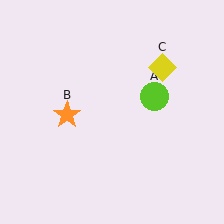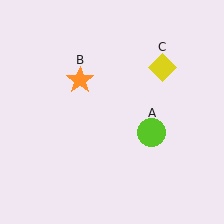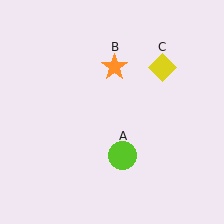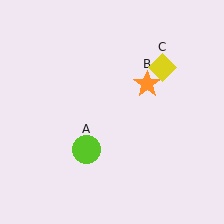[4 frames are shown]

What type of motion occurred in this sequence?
The lime circle (object A), orange star (object B) rotated clockwise around the center of the scene.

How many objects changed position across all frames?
2 objects changed position: lime circle (object A), orange star (object B).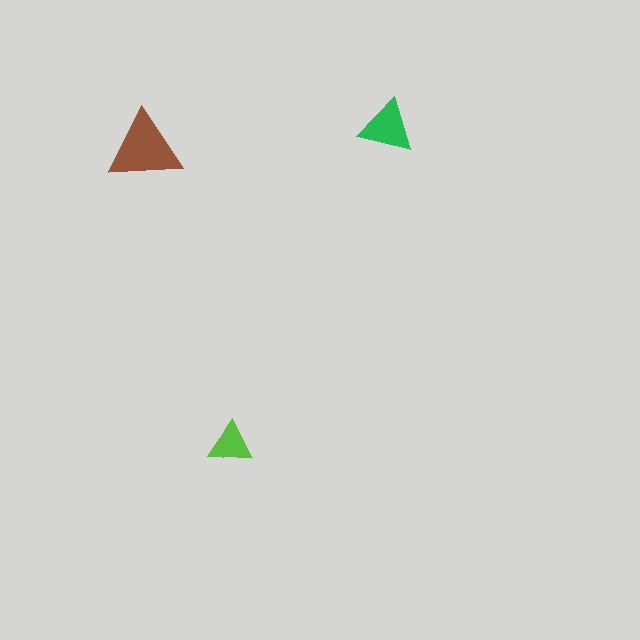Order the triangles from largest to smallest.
the brown one, the green one, the lime one.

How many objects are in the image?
There are 3 objects in the image.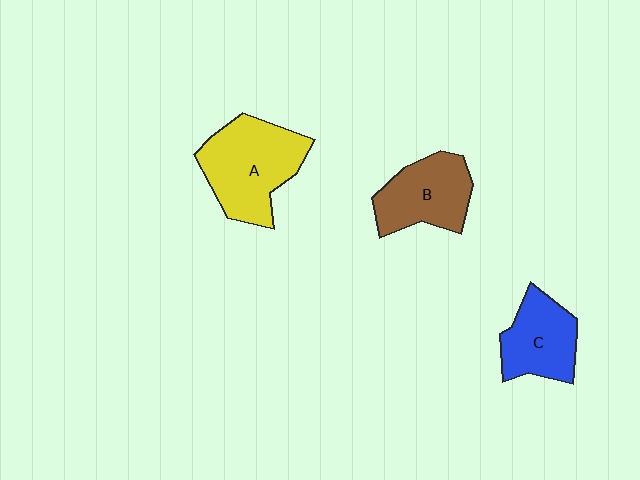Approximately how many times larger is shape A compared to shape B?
Approximately 1.3 times.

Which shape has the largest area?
Shape A (yellow).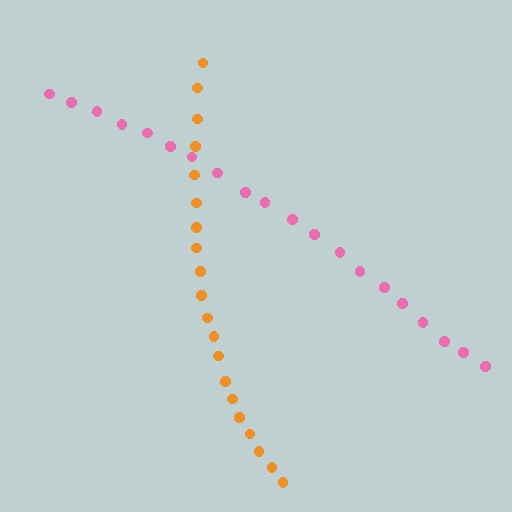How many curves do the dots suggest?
There are 2 distinct paths.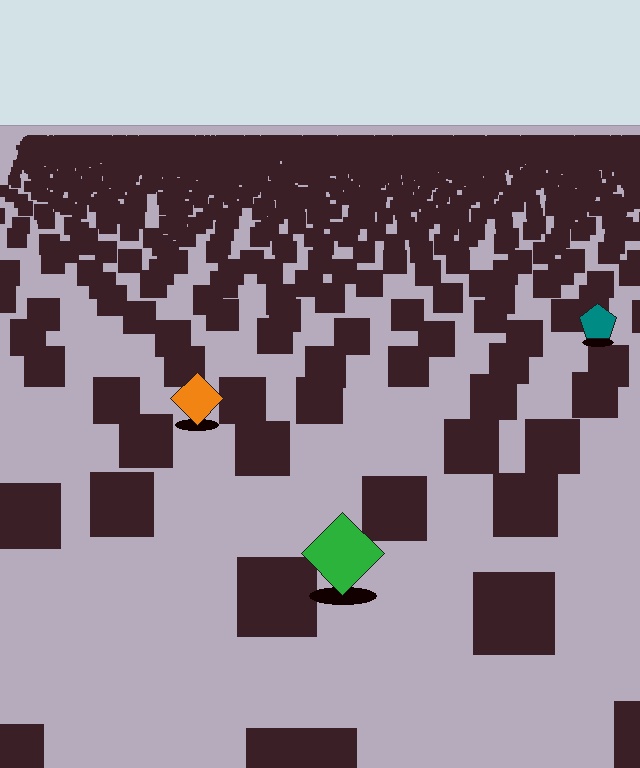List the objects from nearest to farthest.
From nearest to farthest: the green diamond, the orange diamond, the teal pentagon.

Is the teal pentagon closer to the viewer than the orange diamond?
No. The orange diamond is closer — you can tell from the texture gradient: the ground texture is coarser near it.